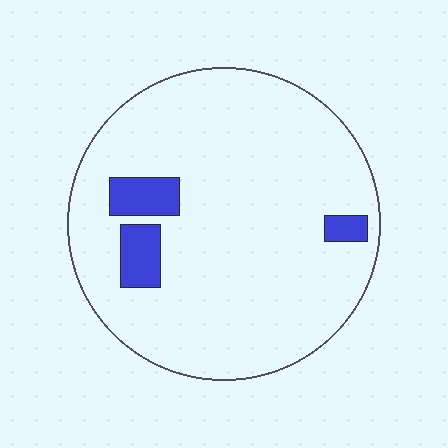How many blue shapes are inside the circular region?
3.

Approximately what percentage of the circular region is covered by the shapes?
Approximately 10%.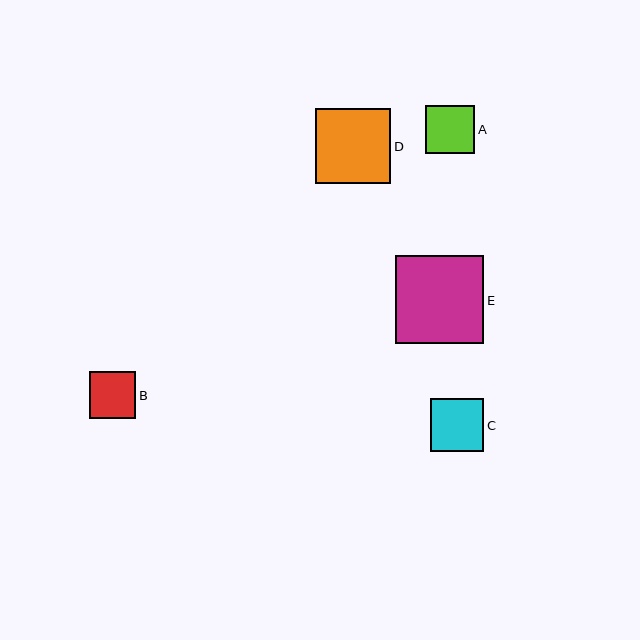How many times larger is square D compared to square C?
Square D is approximately 1.4 times the size of square C.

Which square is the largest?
Square E is the largest with a size of approximately 88 pixels.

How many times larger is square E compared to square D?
Square E is approximately 1.2 times the size of square D.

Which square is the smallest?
Square B is the smallest with a size of approximately 47 pixels.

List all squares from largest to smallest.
From largest to smallest: E, D, C, A, B.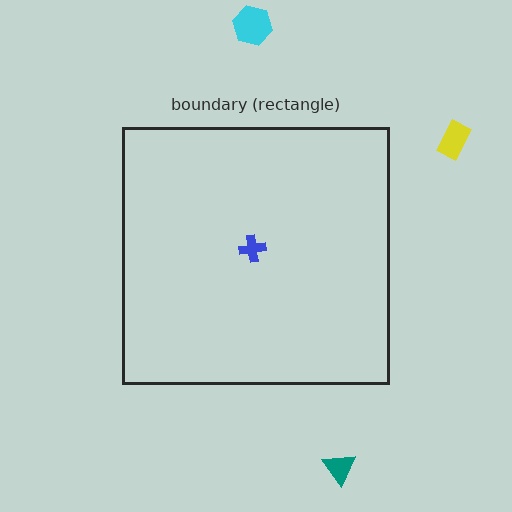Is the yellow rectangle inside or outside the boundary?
Outside.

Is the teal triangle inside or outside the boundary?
Outside.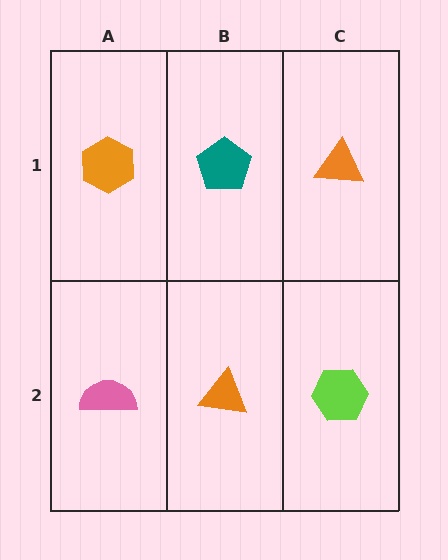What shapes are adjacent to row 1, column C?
A lime hexagon (row 2, column C), a teal pentagon (row 1, column B).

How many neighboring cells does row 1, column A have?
2.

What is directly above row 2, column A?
An orange hexagon.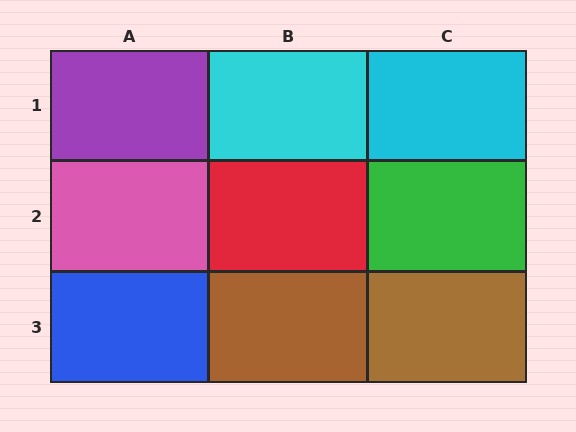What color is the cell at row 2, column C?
Green.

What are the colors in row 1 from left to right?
Purple, cyan, cyan.